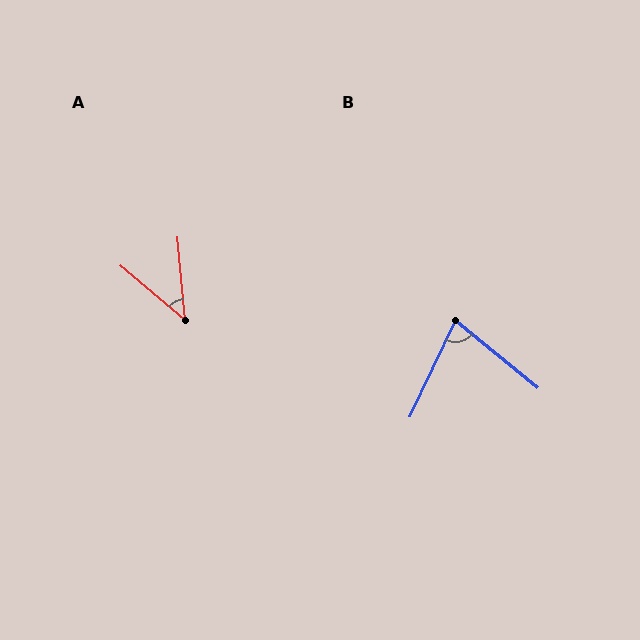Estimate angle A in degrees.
Approximately 45 degrees.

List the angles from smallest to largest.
A (45°), B (76°).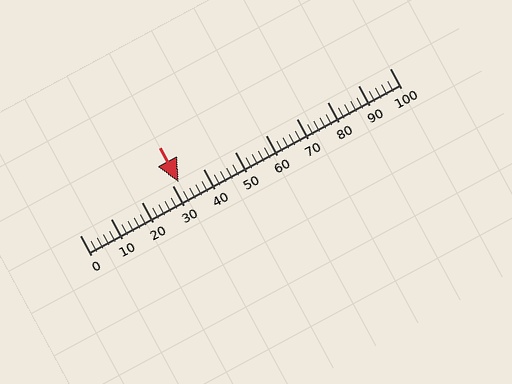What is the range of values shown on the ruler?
The ruler shows values from 0 to 100.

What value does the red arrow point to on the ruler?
The red arrow points to approximately 32.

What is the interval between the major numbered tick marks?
The major tick marks are spaced 10 units apart.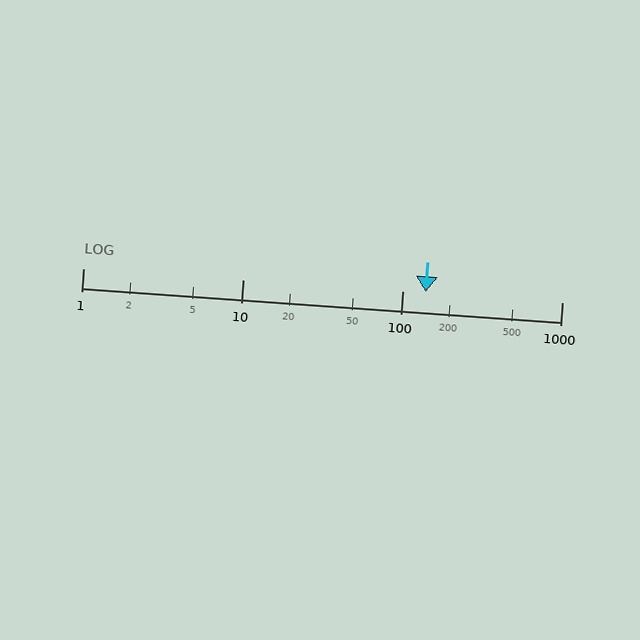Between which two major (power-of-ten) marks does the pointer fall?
The pointer is between 100 and 1000.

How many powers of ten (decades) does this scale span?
The scale spans 3 decades, from 1 to 1000.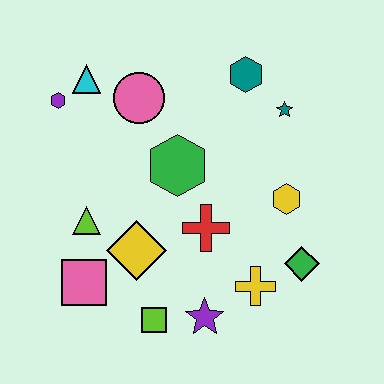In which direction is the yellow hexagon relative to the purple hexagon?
The yellow hexagon is to the right of the purple hexagon.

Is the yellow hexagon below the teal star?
Yes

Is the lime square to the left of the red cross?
Yes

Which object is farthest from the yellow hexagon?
The purple hexagon is farthest from the yellow hexagon.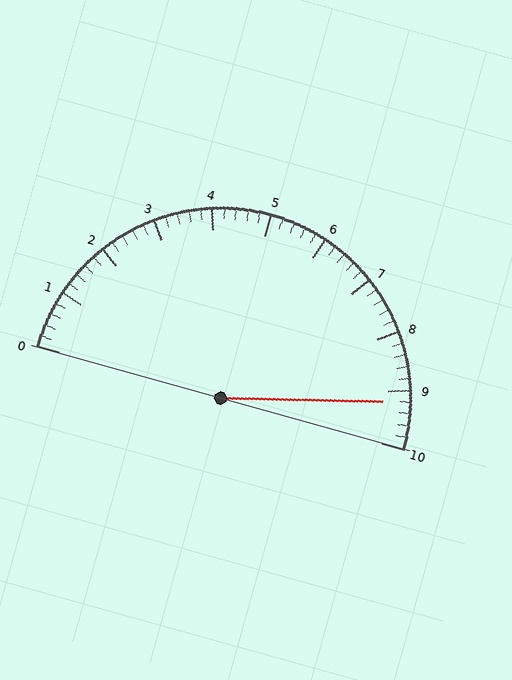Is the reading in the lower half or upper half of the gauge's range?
The reading is in the upper half of the range (0 to 10).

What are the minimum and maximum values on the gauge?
The gauge ranges from 0 to 10.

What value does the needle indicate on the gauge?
The needle indicates approximately 9.2.